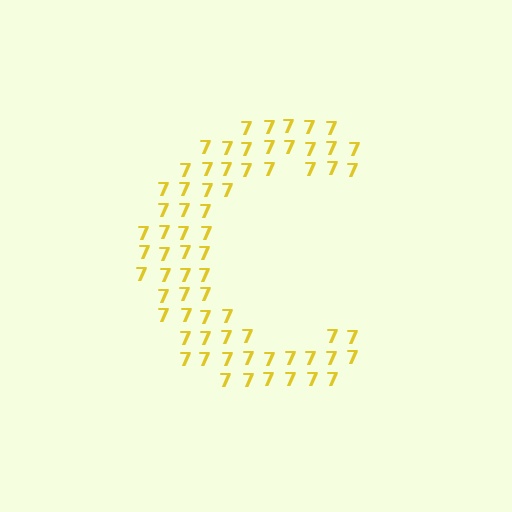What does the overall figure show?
The overall figure shows the letter C.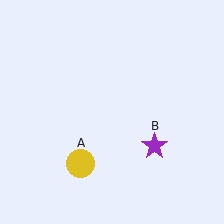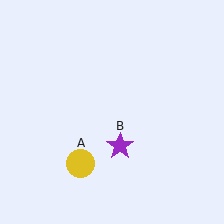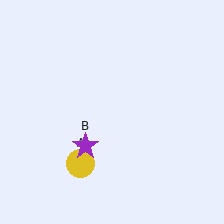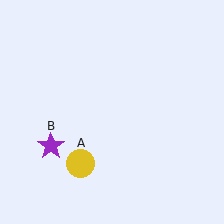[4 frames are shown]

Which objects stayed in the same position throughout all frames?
Yellow circle (object A) remained stationary.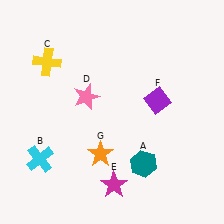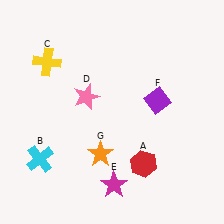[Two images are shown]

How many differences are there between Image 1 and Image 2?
There is 1 difference between the two images.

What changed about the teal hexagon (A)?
In Image 1, A is teal. In Image 2, it changed to red.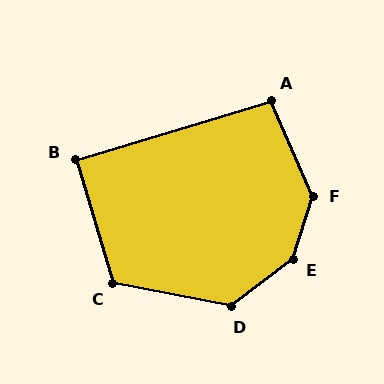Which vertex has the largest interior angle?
E, at approximately 146 degrees.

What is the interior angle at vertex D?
Approximately 131 degrees (obtuse).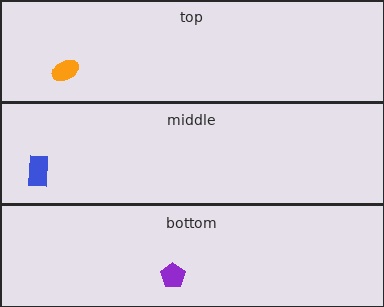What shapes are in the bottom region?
The purple pentagon.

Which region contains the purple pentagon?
The bottom region.